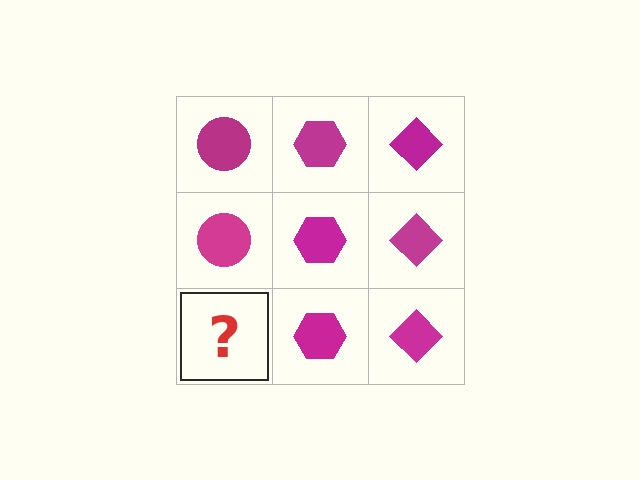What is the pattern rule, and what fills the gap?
The rule is that each column has a consistent shape. The gap should be filled with a magenta circle.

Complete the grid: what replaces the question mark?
The question mark should be replaced with a magenta circle.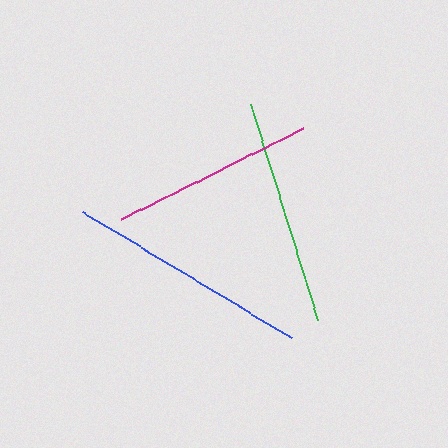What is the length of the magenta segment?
The magenta segment is approximately 203 pixels long.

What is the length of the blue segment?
The blue segment is approximately 245 pixels long.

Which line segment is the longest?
The blue line is the longest at approximately 245 pixels.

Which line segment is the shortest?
The magenta line is the shortest at approximately 203 pixels.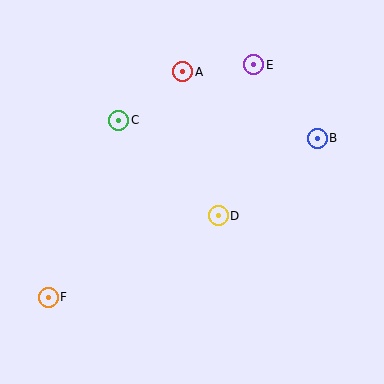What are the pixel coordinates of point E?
Point E is at (254, 65).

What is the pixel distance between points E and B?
The distance between E and B is 97 pixels.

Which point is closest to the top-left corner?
Point C is closest to the top-left corner.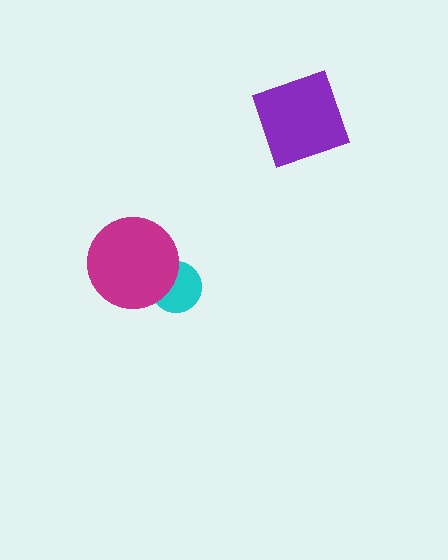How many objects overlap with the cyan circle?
1 object overlaps with the cyan circle.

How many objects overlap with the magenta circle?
1 object overlaps with the magenta circle.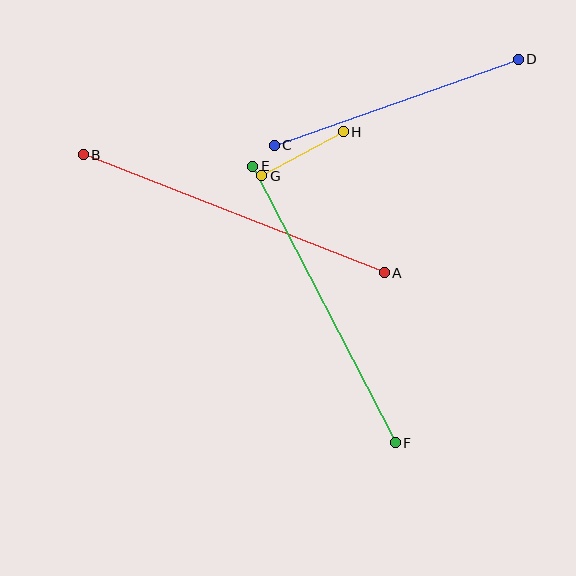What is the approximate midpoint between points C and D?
The midpoint is at approximately (396, 102) pixels.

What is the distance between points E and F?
The distance is approximately 311 pixels.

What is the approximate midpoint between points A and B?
The midpoint is at approximately (234, 214) pixels.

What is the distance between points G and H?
The distance is approximately 93 pixels.